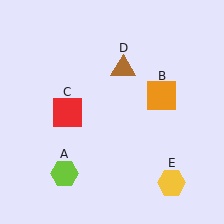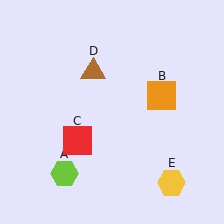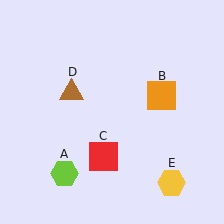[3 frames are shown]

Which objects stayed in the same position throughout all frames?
Lime hexagon (object A) and orange square (object B) and yellow hexagon (object E) remained stationary.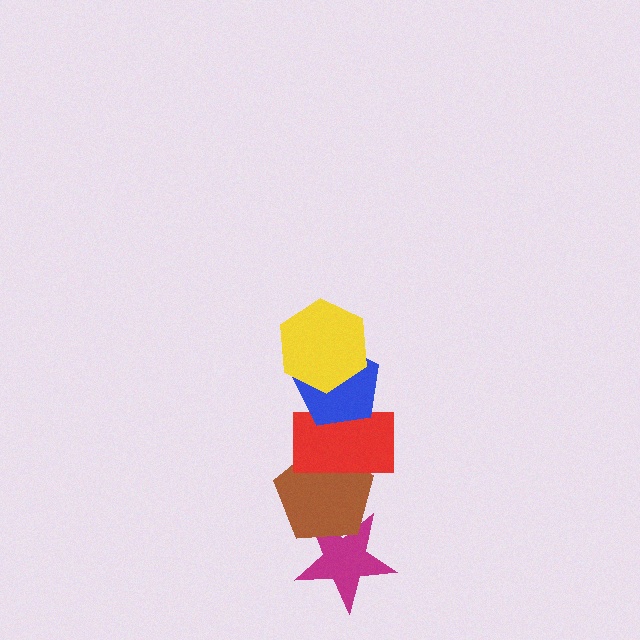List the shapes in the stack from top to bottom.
From top to bottom: the yellow hexagon, the blue pentagon, the red rectangle, the brown pentagon, the magenta star.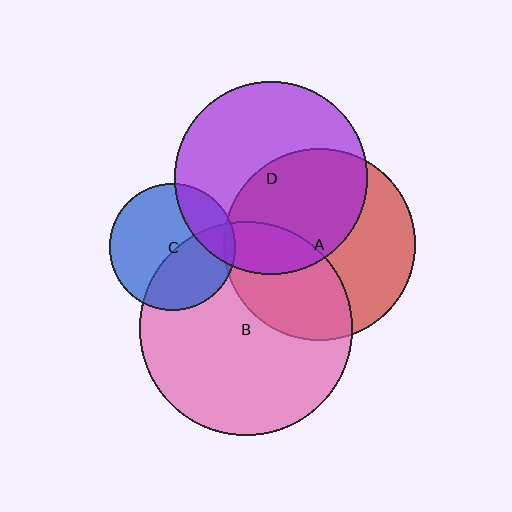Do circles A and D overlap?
Yes.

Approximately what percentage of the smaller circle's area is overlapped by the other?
Approximately 50%.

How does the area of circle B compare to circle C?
Approximately 2.8 times.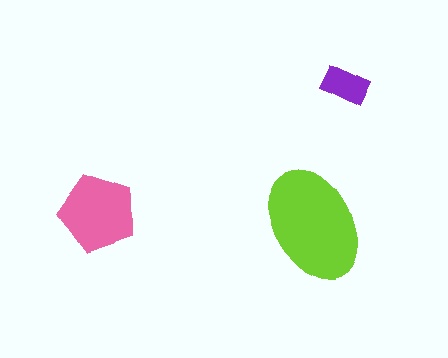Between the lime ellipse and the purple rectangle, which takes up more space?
The lime ellipse.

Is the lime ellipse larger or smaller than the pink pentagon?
Larger.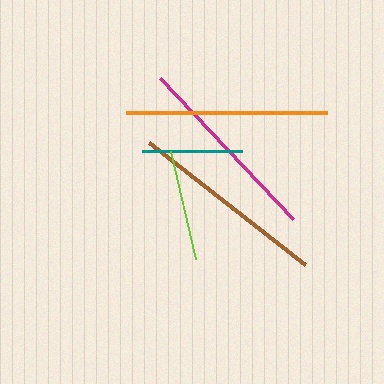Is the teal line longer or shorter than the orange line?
The orange line is longer than the teal line.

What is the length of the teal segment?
The teal segment is approximately 100 pixels long.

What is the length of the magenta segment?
The magenta segment is approximately 194 pixels long.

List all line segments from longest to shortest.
From longest to shortest: orange, brown, magenta, lime, teal.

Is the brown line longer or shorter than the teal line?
The brown line is longer than the teal line.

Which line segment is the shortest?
The teal line is the shortest at approximately 100 pixels.